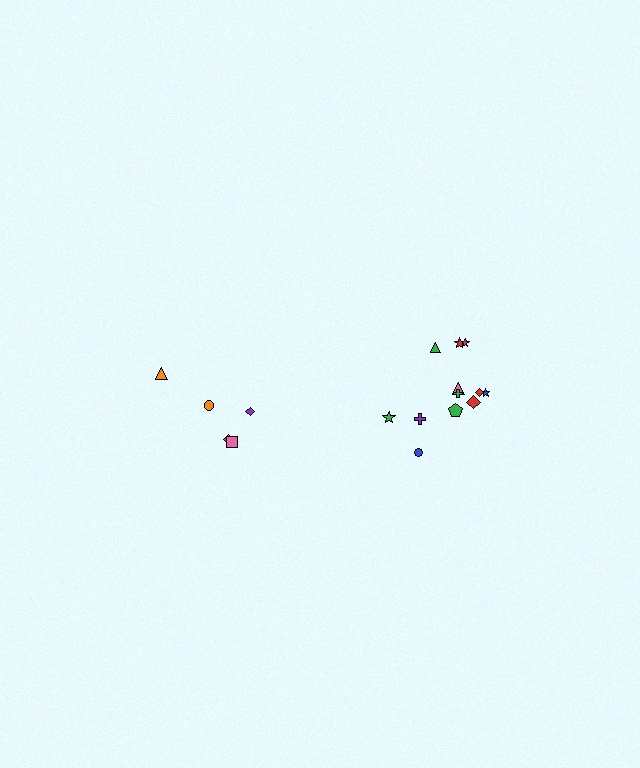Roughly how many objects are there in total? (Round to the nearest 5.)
Roughly 15 objects in total.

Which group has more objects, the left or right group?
The right group.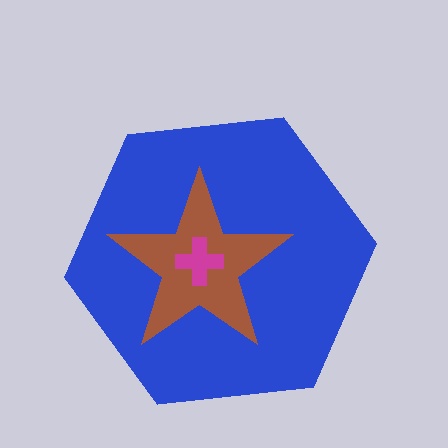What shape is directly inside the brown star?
The magenta cross.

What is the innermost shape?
The magenta cross.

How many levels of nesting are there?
3.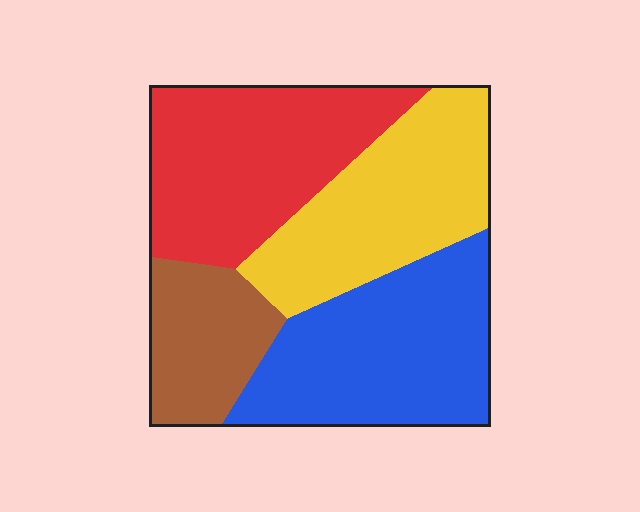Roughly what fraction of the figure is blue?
Blue takes up between a quarter and a half of the figure.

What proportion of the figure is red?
Red covers 29% of the figure.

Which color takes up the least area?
Brown, at roughly 15%.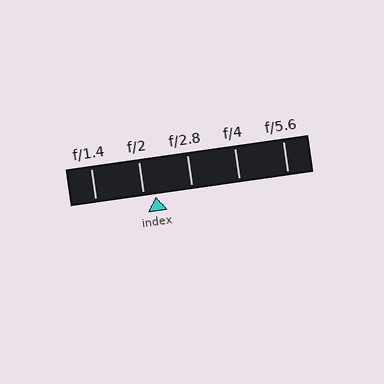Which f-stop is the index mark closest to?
The index mark is closest to f/2.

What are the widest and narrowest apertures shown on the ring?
The widest aperture shown is f/1.4 and the narrowest is f/5.6.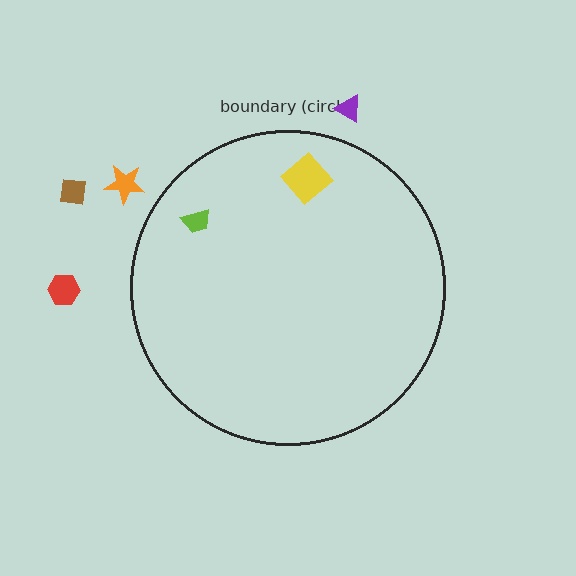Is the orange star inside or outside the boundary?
Outside.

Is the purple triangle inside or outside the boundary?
Outside.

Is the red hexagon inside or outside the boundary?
Outside.